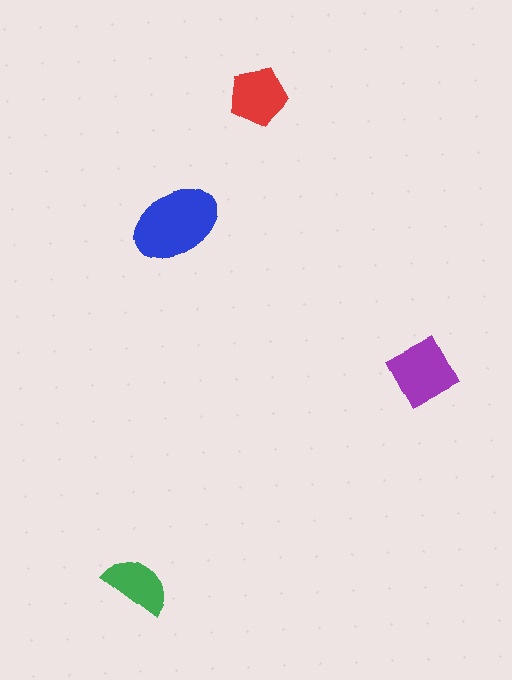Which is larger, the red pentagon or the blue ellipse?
The blue ellipse.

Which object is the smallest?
The green semicircle.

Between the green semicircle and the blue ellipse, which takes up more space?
The blue ellipse.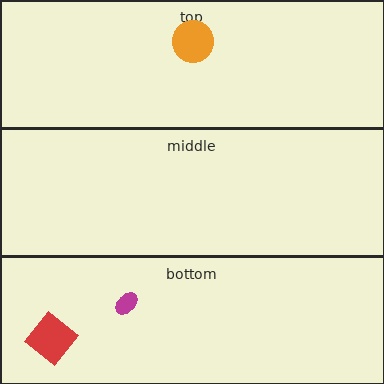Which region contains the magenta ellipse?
The bottom region.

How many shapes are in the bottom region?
2.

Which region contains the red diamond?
The bottom region.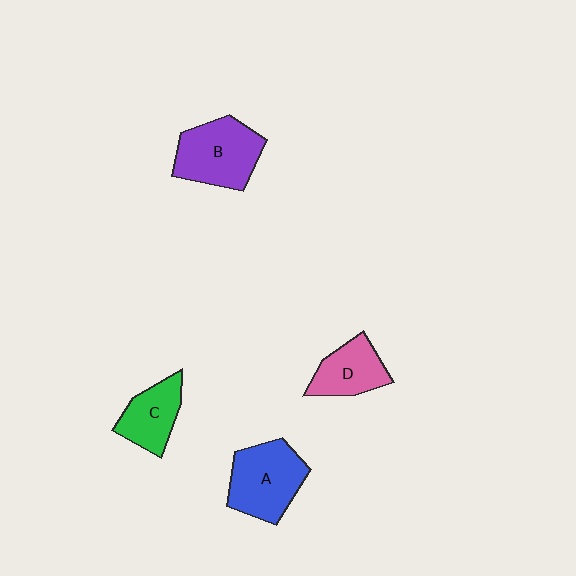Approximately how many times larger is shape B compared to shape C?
Approximately 1.5 times.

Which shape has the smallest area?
Shape C (green).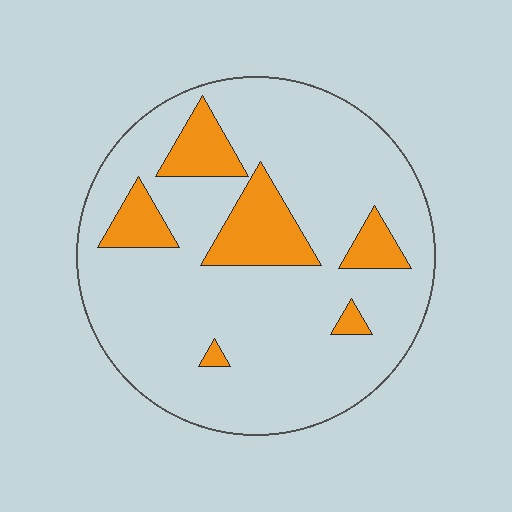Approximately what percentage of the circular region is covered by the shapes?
Approximately 15%.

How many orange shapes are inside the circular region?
6.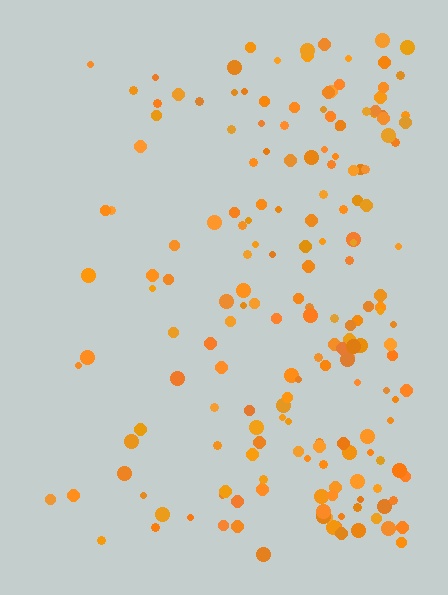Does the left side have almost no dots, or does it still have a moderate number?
Still a moderate number, just noticeably fewer than the right.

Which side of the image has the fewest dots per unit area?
The left.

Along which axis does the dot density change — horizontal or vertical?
Horizontal.